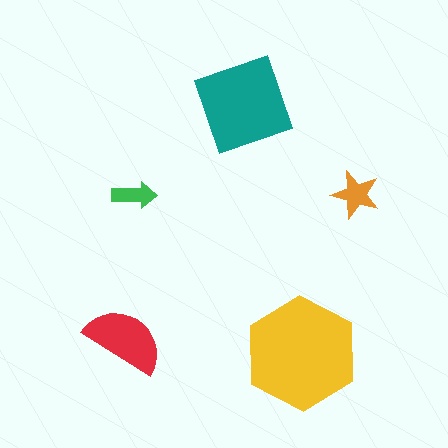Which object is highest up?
The teal square is topmost.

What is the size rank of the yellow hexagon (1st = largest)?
1st.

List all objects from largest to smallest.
The yellow hexagon, the teal square, the red semicircle, the orange star, the green arrow.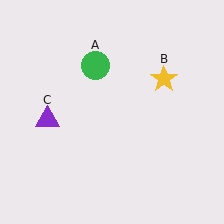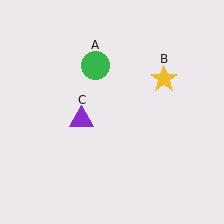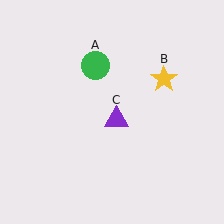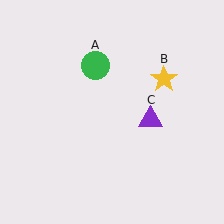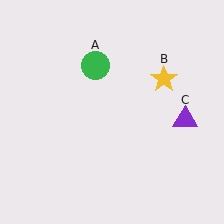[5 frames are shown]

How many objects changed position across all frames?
1 object changed position: purple triangle (object C).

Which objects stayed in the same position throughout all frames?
Green circle (object A) and yellow star (object B) remained stationary.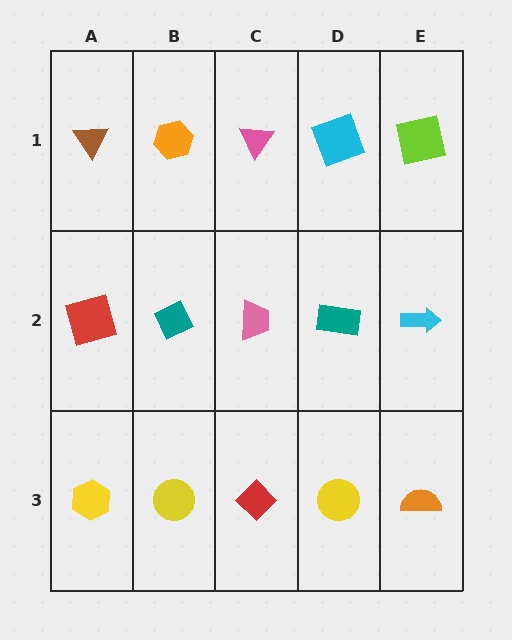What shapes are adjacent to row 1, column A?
A red square (row 2, column A), an orange hexagon (row 1, column B).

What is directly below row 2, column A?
A yellow hexagon.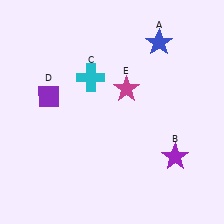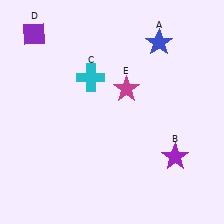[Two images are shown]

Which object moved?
The purple diamond (D) moved up.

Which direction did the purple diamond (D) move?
The purple diamond (D) moved up.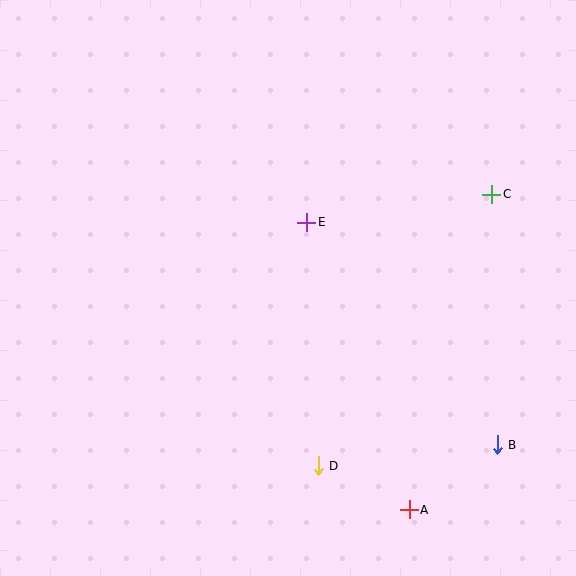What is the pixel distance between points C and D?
The distance between C and D is 322 pixels.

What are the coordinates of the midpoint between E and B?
The midpoint between E and B is at (402, 333).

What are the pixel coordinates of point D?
Point D is at (318, 466).